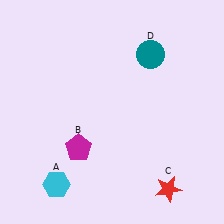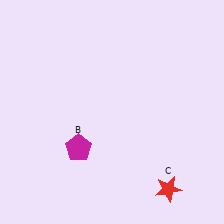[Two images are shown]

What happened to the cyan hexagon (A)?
The cyan hexagon (A) was removed in Image 2. It was in the bottom-left area of Image 1.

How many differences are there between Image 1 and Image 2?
There are 2 differences between the two images.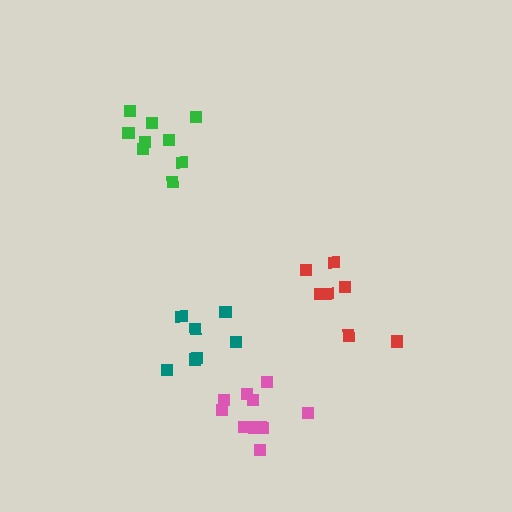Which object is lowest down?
The pink cluster is bottommost.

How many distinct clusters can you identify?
There are 4 distinct clusters.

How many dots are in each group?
Group 1: 7 dots, Group 2: 11 dots, Group 3: 9 dots, Group 4: 7 dots (34 total).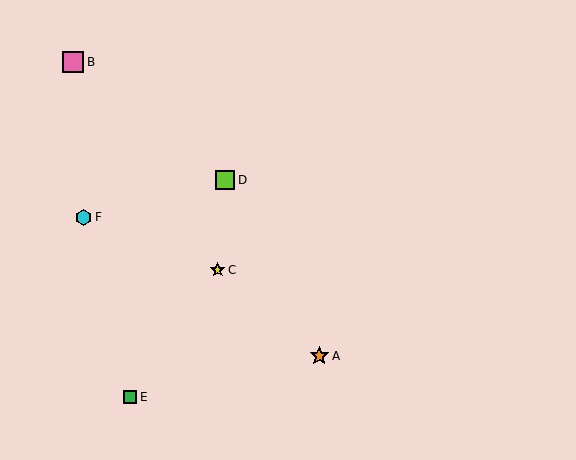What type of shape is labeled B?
Shape B is a pink square.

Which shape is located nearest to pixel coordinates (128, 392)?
The green square (labeled E) at (130, 397) is nearest to that location.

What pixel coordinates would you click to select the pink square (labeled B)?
Click at (73, 62) to select the pink square B.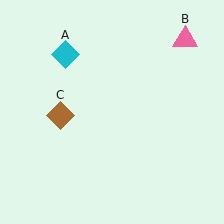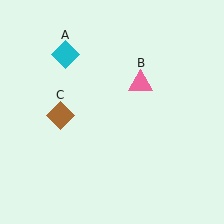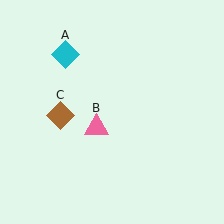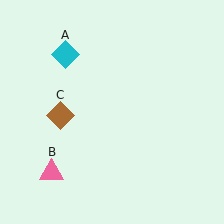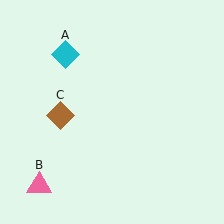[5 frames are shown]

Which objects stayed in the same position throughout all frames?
Cyan diamond (object A) and brown diamond (object C) remained stationary.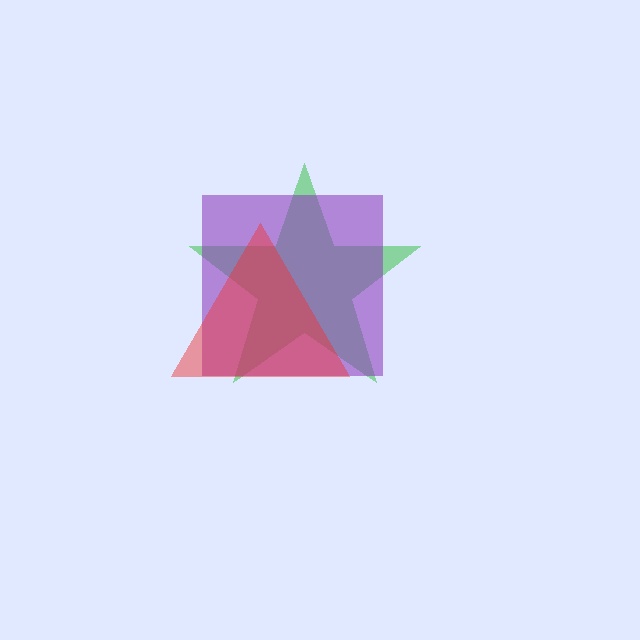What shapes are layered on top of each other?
The layered shapes are: a green star, a purple square, a red triangle.